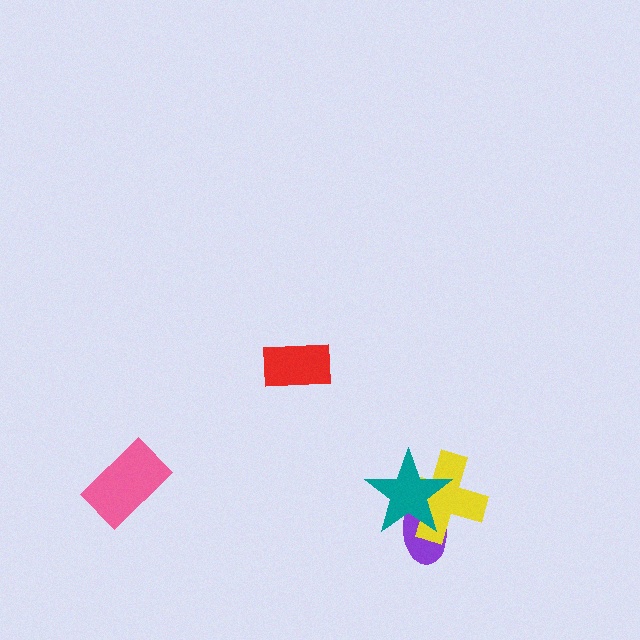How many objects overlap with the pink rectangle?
0 objects overlap with the pink rectangle.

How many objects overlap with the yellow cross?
2 objects overlap with the yellow cross.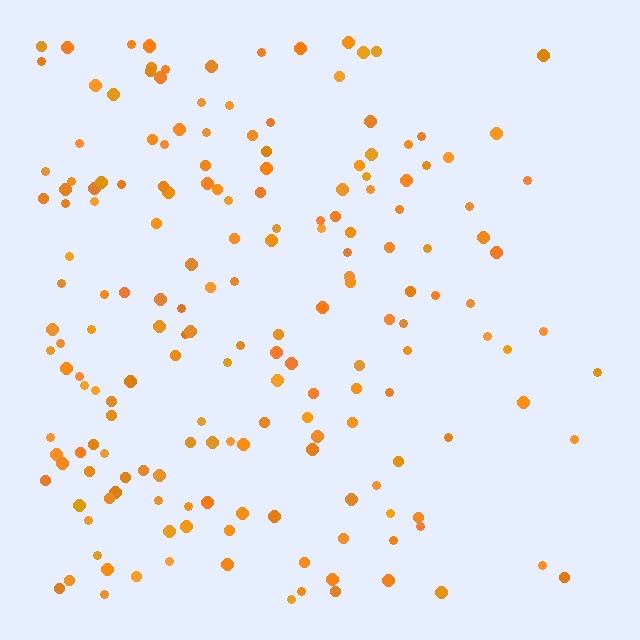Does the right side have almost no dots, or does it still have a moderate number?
Still a moderate number, just noticeably fewer than the left.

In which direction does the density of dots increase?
From right to left, with the left side densest.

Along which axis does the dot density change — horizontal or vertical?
Horizontal.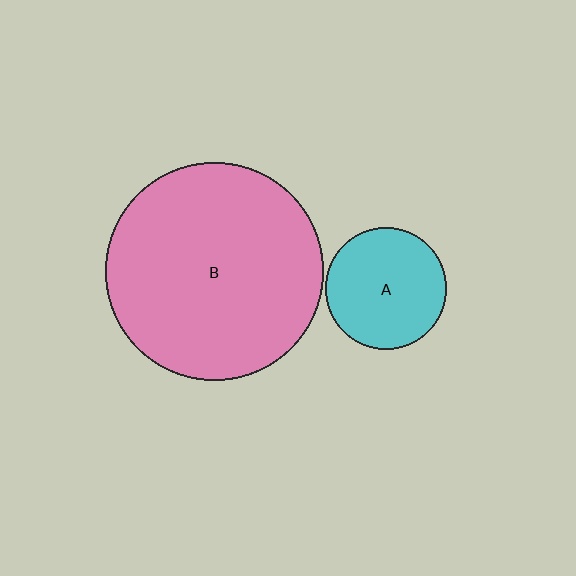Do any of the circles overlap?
No, none of the circles overlap.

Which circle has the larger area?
Circle B (pink).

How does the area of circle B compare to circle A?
Approximately 3.2 times.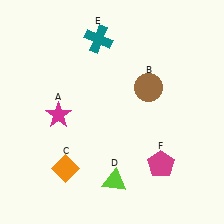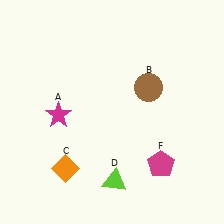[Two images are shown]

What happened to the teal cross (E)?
The teal cross (E) was removed in Image 2. It was in the top-left area of Image 1.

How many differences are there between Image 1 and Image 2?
There is 1 difference between the two images.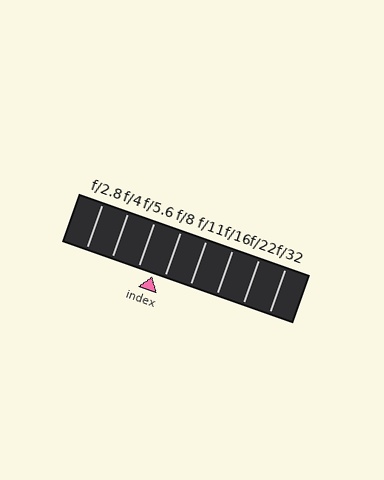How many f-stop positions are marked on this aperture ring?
There are 8 f-stop positions marked.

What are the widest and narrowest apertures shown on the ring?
The widest aperture shown is f/2.8 and the narrowest is f/32.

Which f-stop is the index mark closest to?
The index mark is closest to f/8.